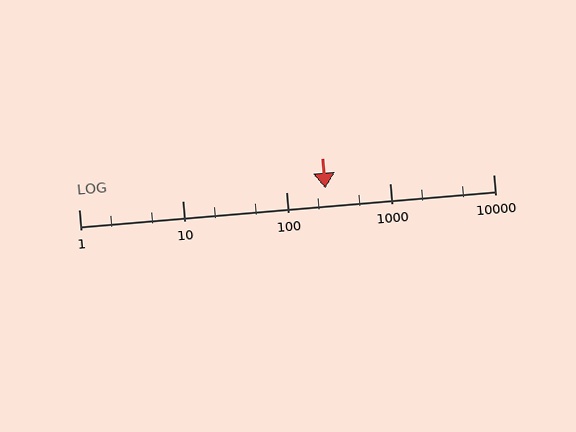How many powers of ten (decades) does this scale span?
The scale spans 4 decades, from 1 to 10000.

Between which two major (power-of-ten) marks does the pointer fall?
The pointer is between 100 and 1000.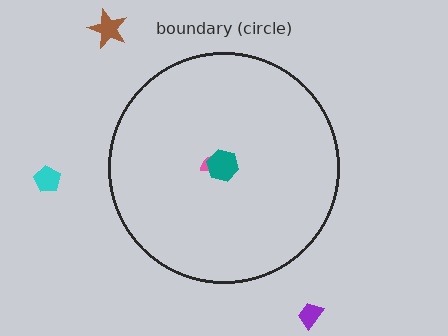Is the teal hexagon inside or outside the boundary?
Inside.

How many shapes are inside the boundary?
2 inside, 3 outside.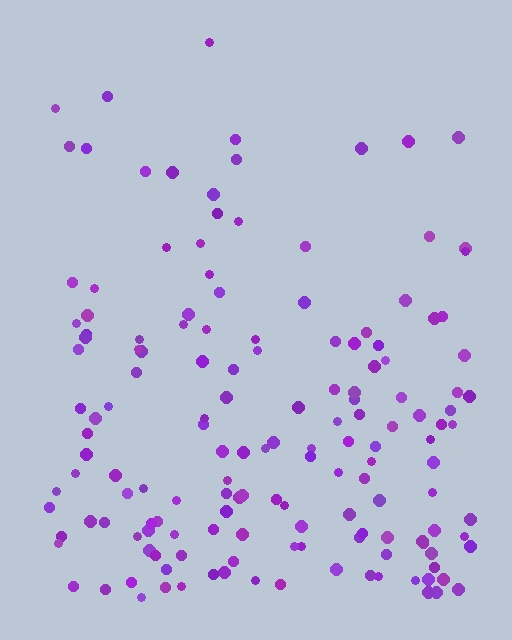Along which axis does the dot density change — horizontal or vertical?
Vertical.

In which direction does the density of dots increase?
From top to bottom, with the bottom side densest.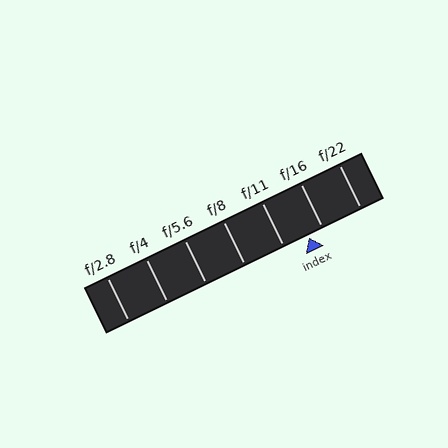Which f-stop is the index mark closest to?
The index mark is closest to f/16.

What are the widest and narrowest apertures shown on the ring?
The widest aperture shown is f/2.8 and the narrowest is f/22.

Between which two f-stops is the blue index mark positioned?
The index mark is between f/11 and f/16.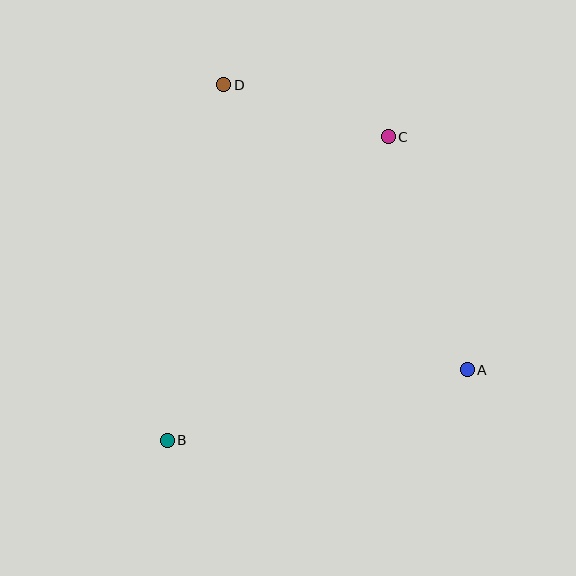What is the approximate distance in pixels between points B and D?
The distance between B and D is approximately 360 pixels.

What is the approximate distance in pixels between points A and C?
The distance between A and C is approximately 246 pixels.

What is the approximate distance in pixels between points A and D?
The distance between A and D is approximately 375 pixels.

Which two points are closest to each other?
Points C and D are closest to each other.